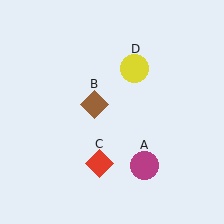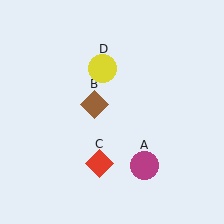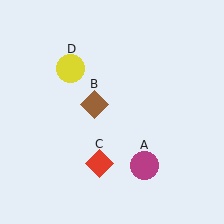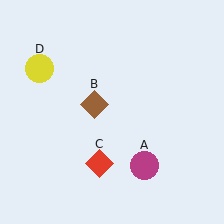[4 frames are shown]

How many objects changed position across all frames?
1 object changed position: yellow circle (object D).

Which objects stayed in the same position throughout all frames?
Magenta circle (object A) and brown diamond (object B) and red diamond (object C) remained stationary.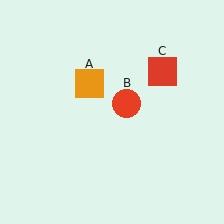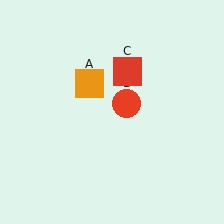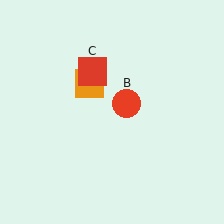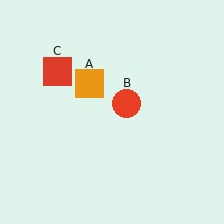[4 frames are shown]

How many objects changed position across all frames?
1 object changed position: red square (object C).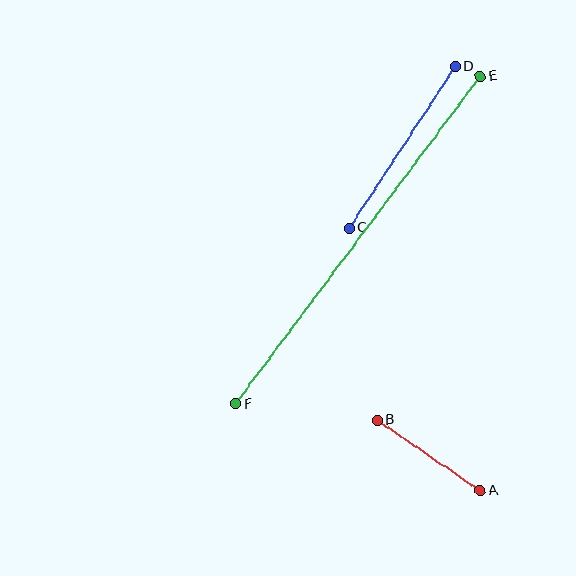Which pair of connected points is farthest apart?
Points E and F are farthest apart.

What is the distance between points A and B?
The distance is approximately 125 pixels.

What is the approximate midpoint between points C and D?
The midpoint is at approximately (402, 147) pixels.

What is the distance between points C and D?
The distance is approximately 193 pixels.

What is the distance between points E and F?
The distance is approximately 409 pixels.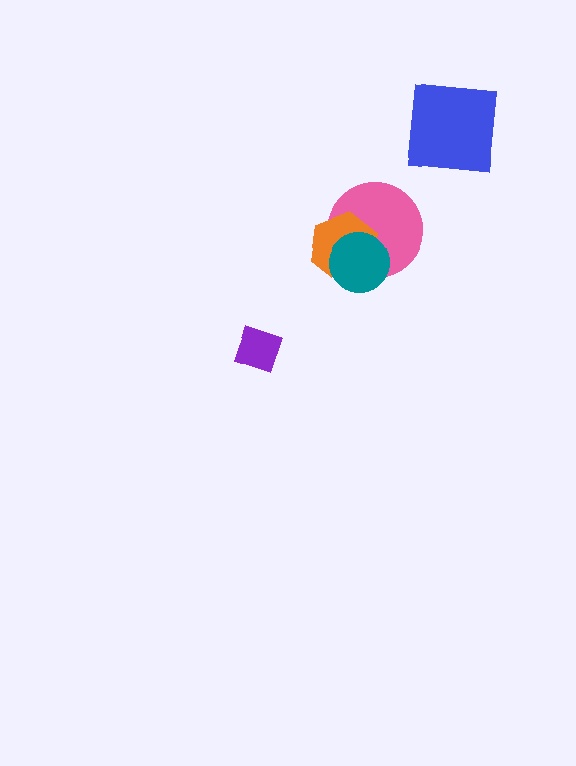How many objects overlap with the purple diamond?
0 objects overlap with the purple diamond.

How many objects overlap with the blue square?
0 objects overlap with the blue square.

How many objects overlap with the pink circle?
2 objects overlap with the pink circle.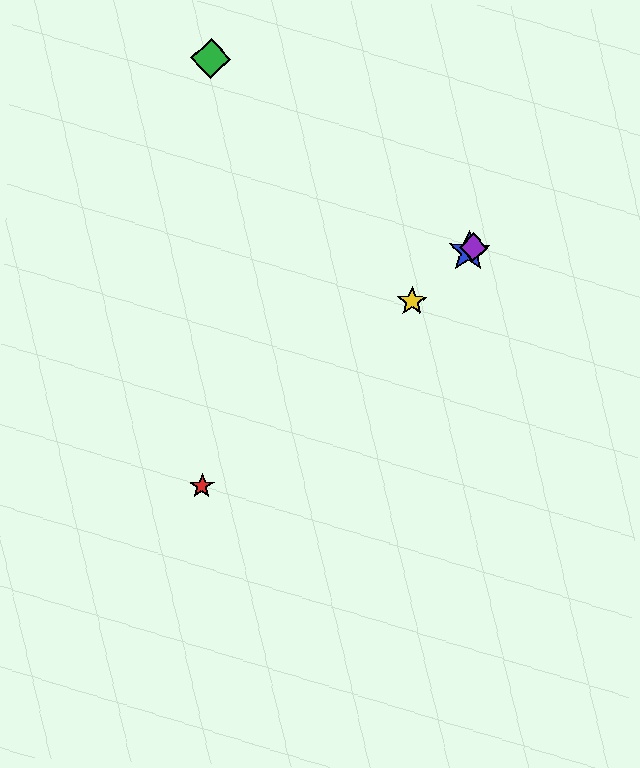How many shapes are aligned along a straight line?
4 shapes (the red star, the blue star, the yellow star, the purple diamond) are aligned along a straight line.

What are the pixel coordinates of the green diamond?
The green diamond is at (211, 59).